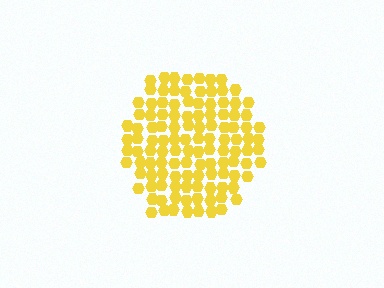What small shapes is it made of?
It is made of small hexagons.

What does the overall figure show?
The overall figure shows a hexagon.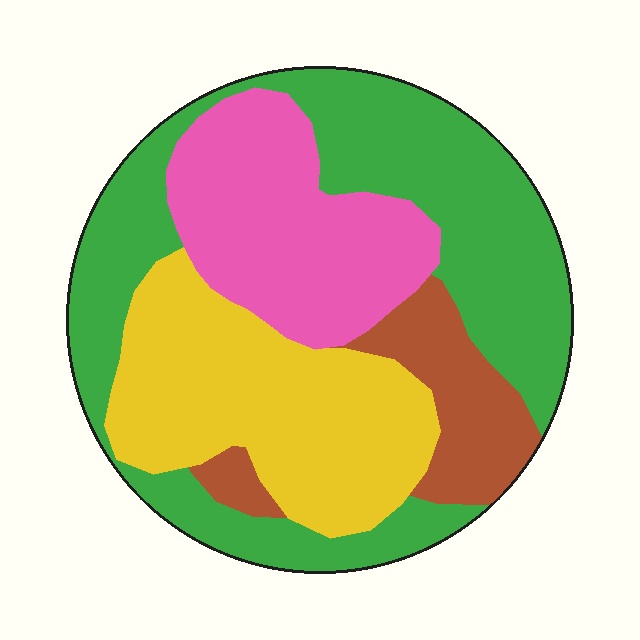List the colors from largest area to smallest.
From largest to smallest: green, yellow, pink, brown.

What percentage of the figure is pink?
Pink takes up less than a quarter of the figure.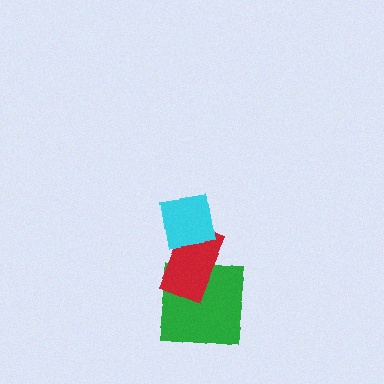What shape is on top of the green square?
The red rectangle is on top of the green square.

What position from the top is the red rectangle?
The red rectangle is 2nd from the top.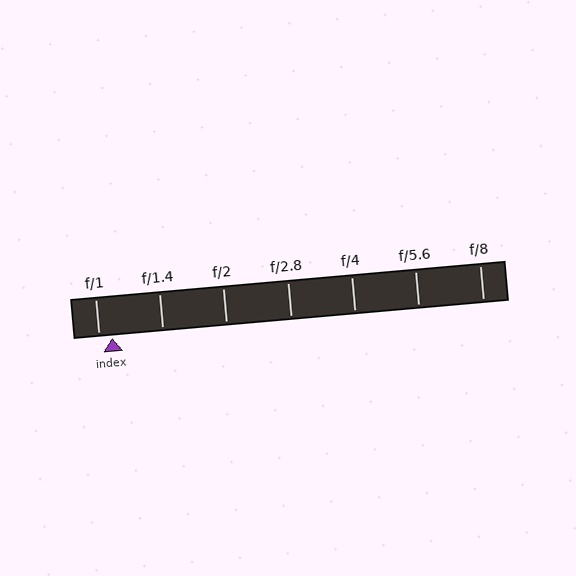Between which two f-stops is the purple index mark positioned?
The index mark is between f/1 and f/1.4.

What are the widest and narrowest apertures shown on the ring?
The widest aperture shown is f/1 and the narrowest is f/8.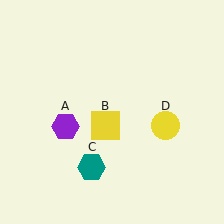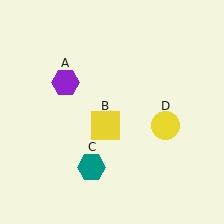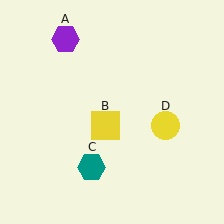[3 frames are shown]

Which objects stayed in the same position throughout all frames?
Yellow square (object B) and teal hexagon (object C) and yellow circle (object D) remained stationary.